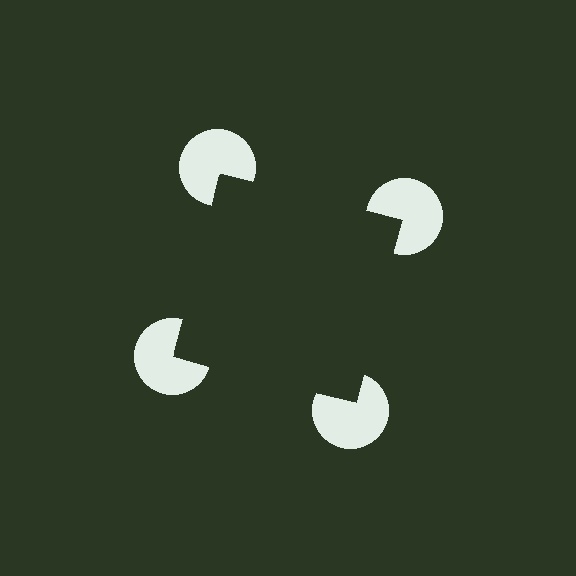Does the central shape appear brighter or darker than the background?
It typically appears slightly darker than the background, even though no actual brightness change is drawn.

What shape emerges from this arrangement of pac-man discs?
An illusory square — its edges are inferred from the aligned wedge cuts in the pac-man discs, not physically drawn.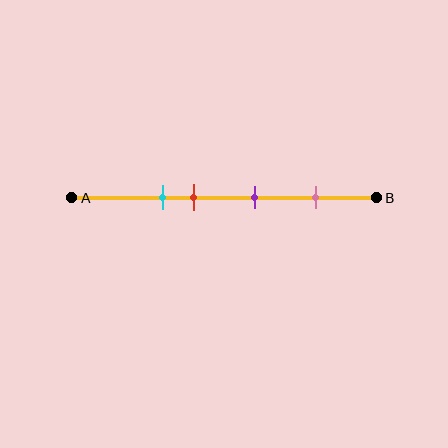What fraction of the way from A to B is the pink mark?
The pink mark is approximately 80% (0.8) of the way from A to B.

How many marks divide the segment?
There are 4 marks dividing the segment.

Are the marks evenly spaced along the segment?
No, the marks are not evenly spaced.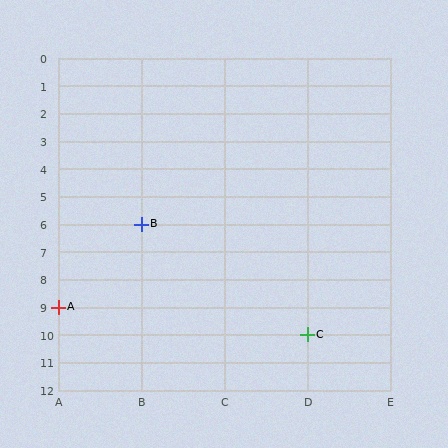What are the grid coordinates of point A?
Point A is at grid coordinates (A, 9).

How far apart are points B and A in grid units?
Points B and A are 1 column and 3 rows apart (about 3.2 grid units diagonally).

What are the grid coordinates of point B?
Point B is at grid coordinates (B, 6).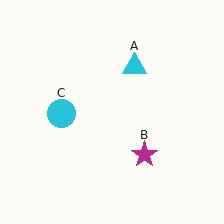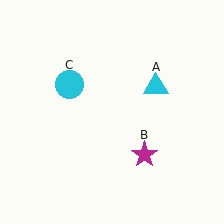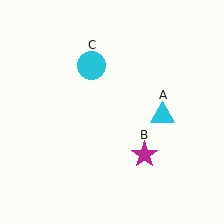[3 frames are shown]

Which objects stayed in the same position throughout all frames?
Magenta star (object B) remained stationary.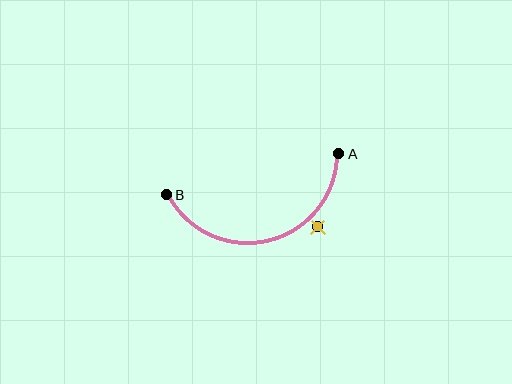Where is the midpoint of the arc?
The arc midpoint is the point on the curve farthest from the straight line joining A and B. It sits below that line.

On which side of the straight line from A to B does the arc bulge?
The arc bulges below the straight line connecting A and B.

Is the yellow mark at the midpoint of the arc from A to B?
No — the yellow mark does not lie on the arc at all. It sits slightly outside the curve.